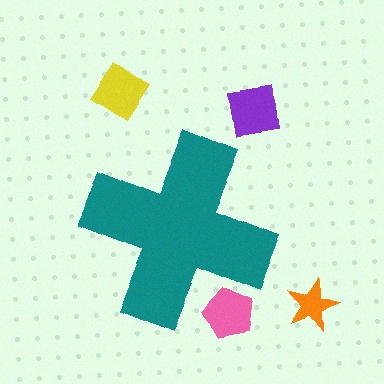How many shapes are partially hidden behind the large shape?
1 shape is partially hidden.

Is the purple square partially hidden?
No, the purple square is fully visible.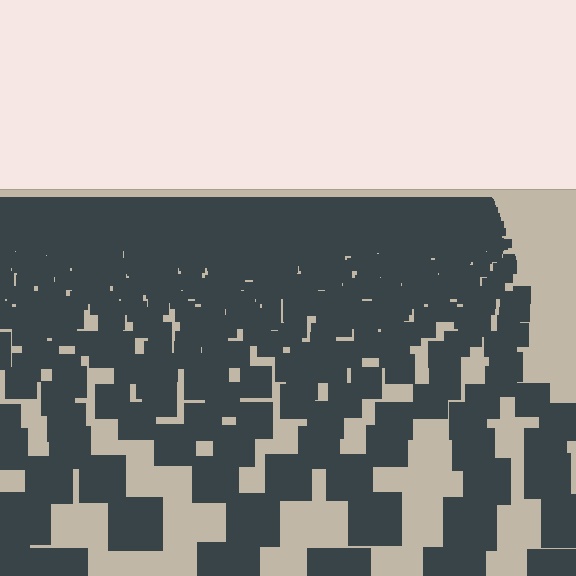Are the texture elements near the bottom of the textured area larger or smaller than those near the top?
Larger. Near the bottom, elements are closer to the viewer and appear at a bigger on-screen size.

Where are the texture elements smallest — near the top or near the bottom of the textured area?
Near the top.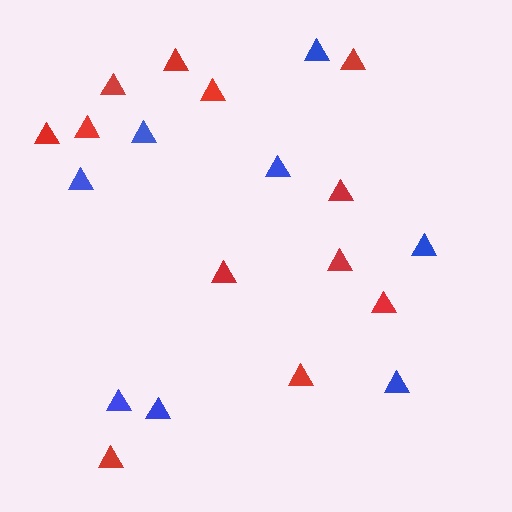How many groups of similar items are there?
There are 2 groups: one group of red triangles (12) and one group of blue triangles (8).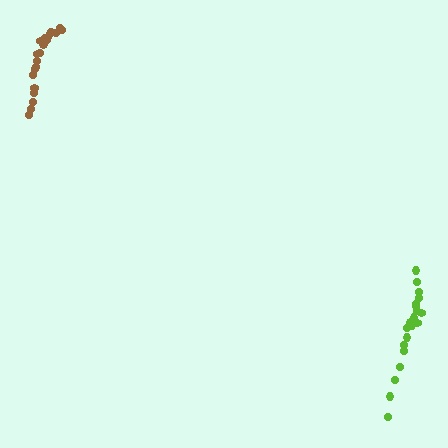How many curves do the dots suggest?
There are 2 distinct paths.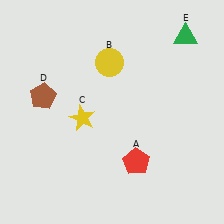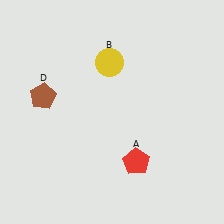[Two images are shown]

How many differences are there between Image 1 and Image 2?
There are 2 differences between the two images.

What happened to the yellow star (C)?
The yellow star (C) was removed in Image 2. It was in the bottom-left area of Image 1.